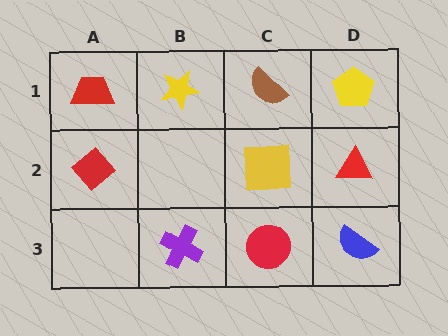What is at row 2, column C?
A yellow square.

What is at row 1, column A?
A red trapezoid.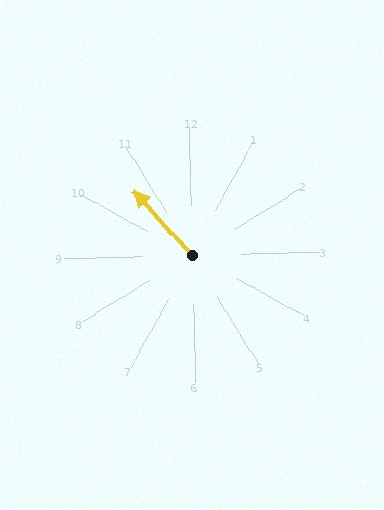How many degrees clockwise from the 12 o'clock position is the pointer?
Approximately 319 degrees.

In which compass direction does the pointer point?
Northwest.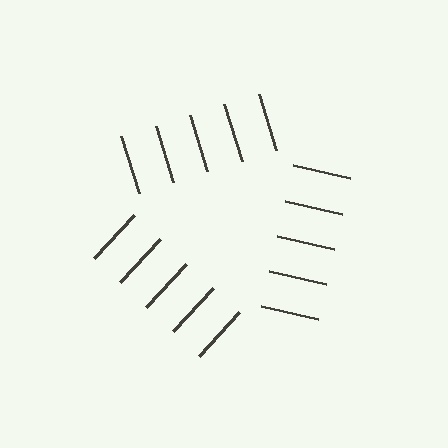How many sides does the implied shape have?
3 sides — the line-ends trace a triangle.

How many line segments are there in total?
15 — 5 along each of the 3 edges.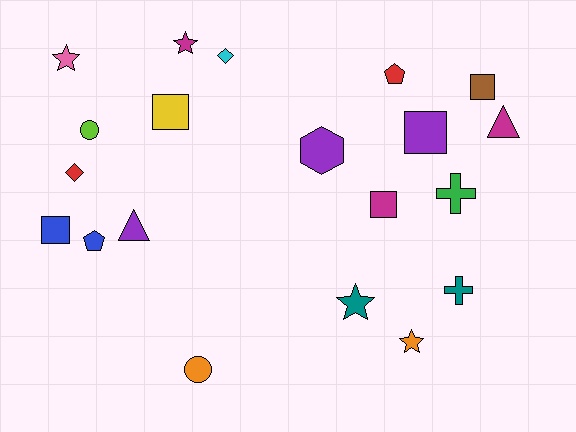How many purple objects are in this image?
There are 3 purple objects.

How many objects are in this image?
There are 20 objects.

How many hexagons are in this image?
There is 1 hexagon.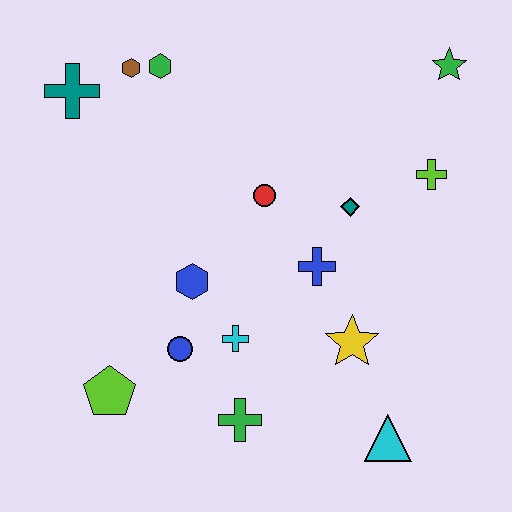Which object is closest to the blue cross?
The teal diamond is closest to the blue cross.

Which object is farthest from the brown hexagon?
The cyan triangle is farthest from the brown hexagon.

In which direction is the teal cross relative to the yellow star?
The teal cross is to the left of the yellow star.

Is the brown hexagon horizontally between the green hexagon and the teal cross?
Yes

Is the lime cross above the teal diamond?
Yes